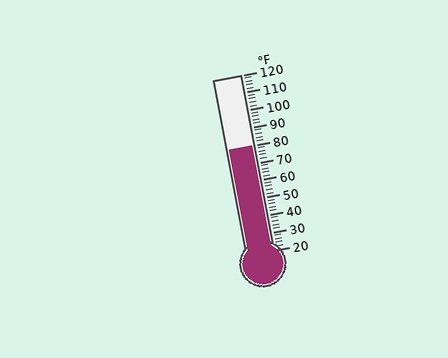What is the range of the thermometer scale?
The thermometer scale ranges from 20°F to 120°F.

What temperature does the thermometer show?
The thermometer shows approximately 80°F.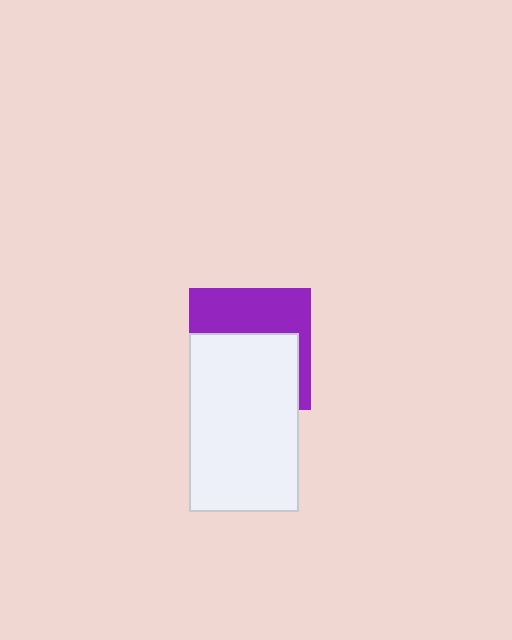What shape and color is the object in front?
The object in front is a white rectangle.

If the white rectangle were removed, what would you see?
You would see the complete purple square.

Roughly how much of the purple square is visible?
A small part of it is visible (roughly 44%).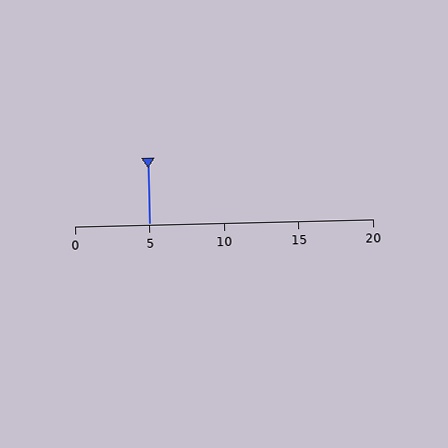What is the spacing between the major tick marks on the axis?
The major ticks are spaced 5 apart.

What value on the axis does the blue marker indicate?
The marker indicates approximately 5.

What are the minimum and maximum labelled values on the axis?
The axis runs from 0 to 20.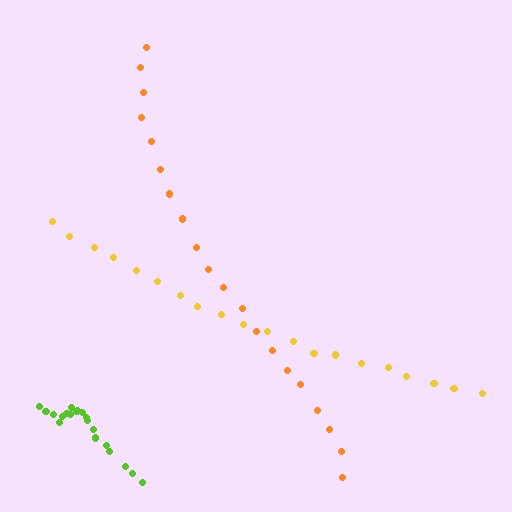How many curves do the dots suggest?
There are 3 distinct paths.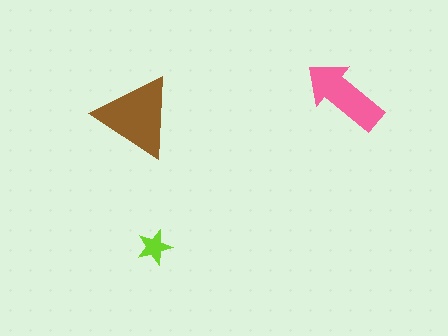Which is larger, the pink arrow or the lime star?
The pink arrow.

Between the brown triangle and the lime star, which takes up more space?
The brown triangle.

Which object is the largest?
The brown triangle.